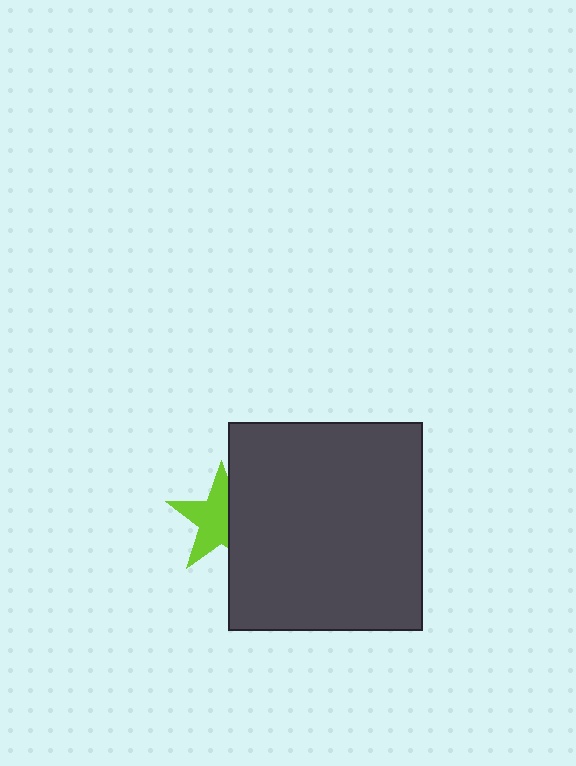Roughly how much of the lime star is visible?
About half of it is visible (roughly 61%).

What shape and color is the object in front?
The object in front is a dark gray rectangle.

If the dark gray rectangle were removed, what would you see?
You would see the complete lime star.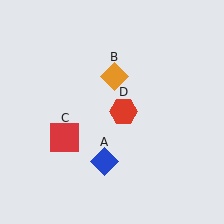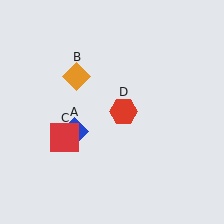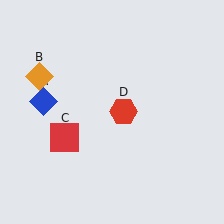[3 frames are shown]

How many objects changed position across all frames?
2 objects changed position: blue diamond (object A), orange diamond (object B).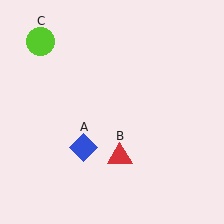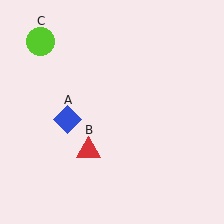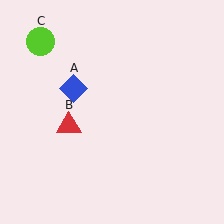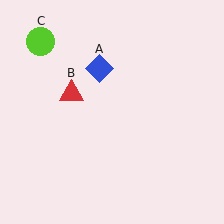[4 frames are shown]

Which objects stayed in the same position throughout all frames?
Lime circle (object C) remained stationary.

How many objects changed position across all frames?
2 objects changed position: blue diamond (object A), red triangle (object B).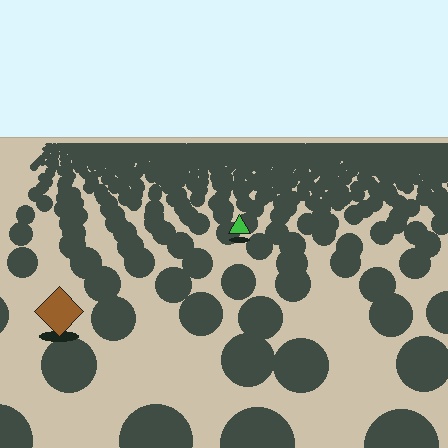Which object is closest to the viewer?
The brown diamond is closest. The texture marks near it are larger and more spread out.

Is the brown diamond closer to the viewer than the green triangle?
Yes. The brown diamond is closer — you can tell from the texture gradient: the ground texture is coarser near it.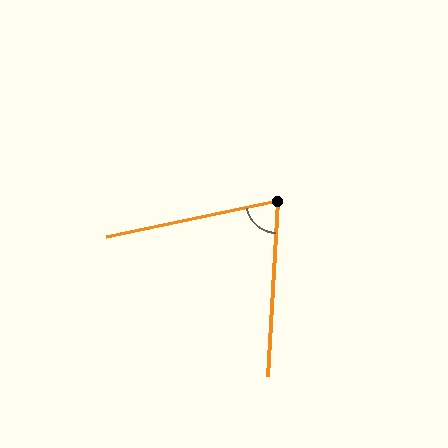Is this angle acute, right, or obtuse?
It is acute.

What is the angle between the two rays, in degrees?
Approximately 75 degrees.